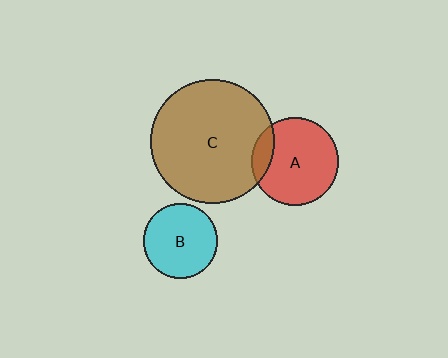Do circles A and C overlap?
Yes.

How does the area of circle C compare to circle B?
Approximately 2.8 times.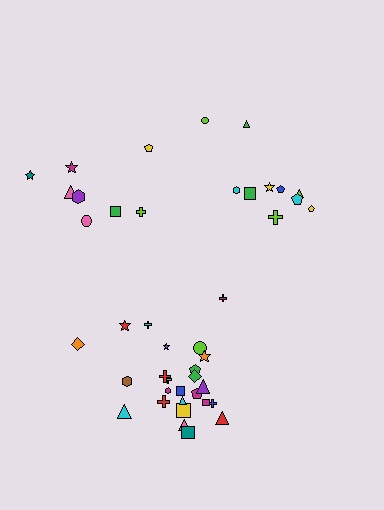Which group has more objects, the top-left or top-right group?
The top-right group.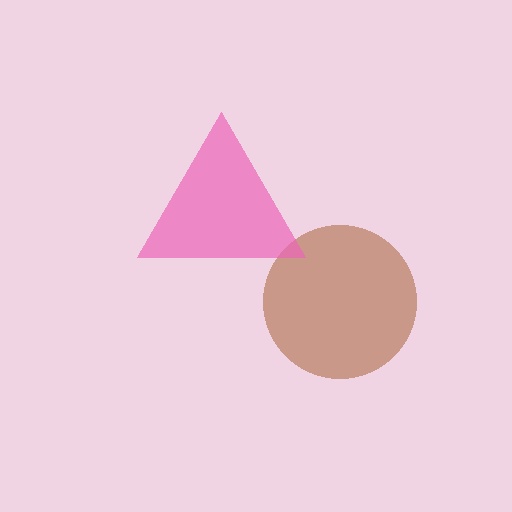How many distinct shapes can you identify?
There are 2 distinct shapes: a brown circle, a pink triangle.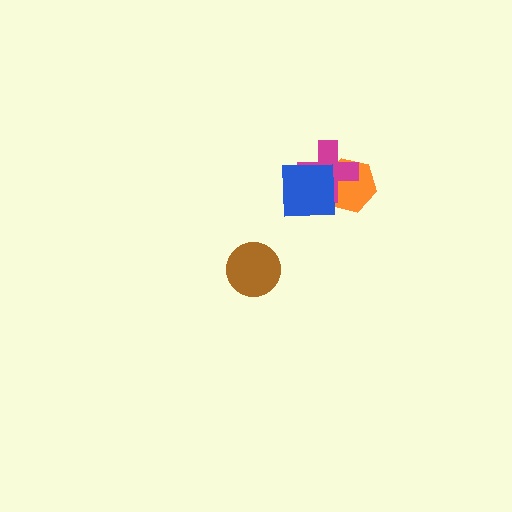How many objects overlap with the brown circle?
0 objects overlap with the brown circle.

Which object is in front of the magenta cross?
The blue square is in front of the magenta cross.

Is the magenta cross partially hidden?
Yes, it is partially covered by another shape.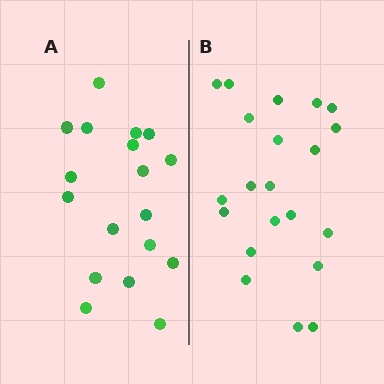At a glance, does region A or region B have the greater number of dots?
Region B (the right region) has more dots.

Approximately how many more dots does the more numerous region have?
Region B has just a few more — roughly 2 or 3 more dots than region A.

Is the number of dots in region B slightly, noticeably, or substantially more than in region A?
Region B has only slightly more — the two regions are fairly close. The ratio is roughly 1.2 to 1.